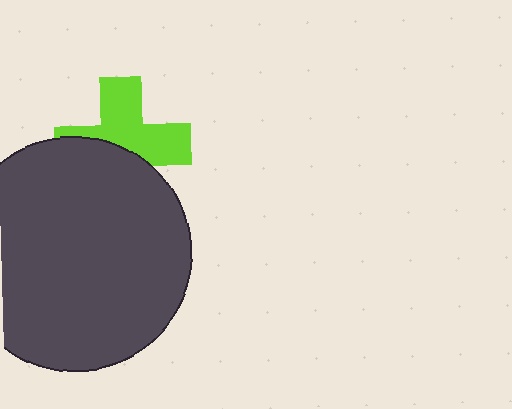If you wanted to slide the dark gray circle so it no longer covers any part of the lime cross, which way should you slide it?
Slide it down — that is the most direct way to separate the two shapes.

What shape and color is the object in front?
The object in front is a dark gray circle.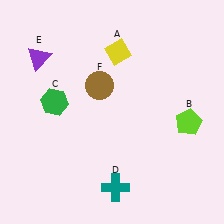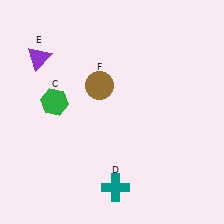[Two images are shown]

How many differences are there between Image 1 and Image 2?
There are 2 differences between the two images.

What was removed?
The lime pentagon (B), the yellow diamond (A) were removed in Image 2.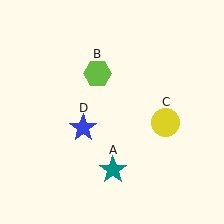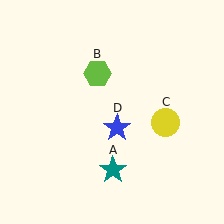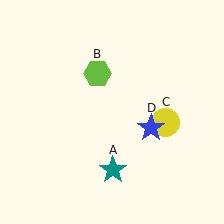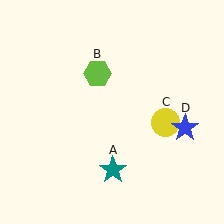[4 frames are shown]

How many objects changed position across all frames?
1 object changed position: blue star (object D).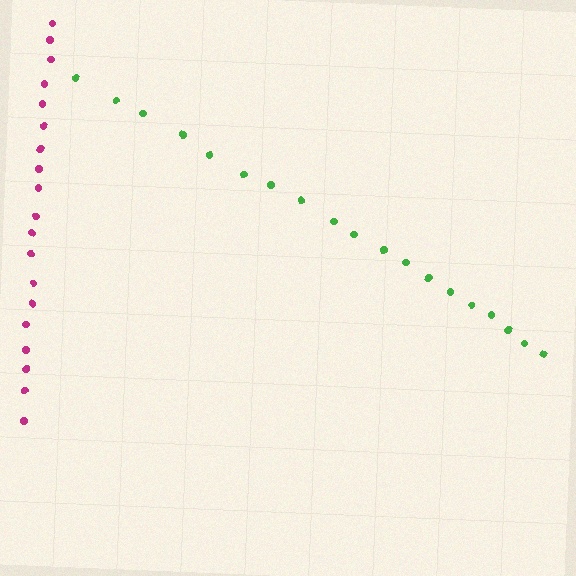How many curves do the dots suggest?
There are 2 distinct paths.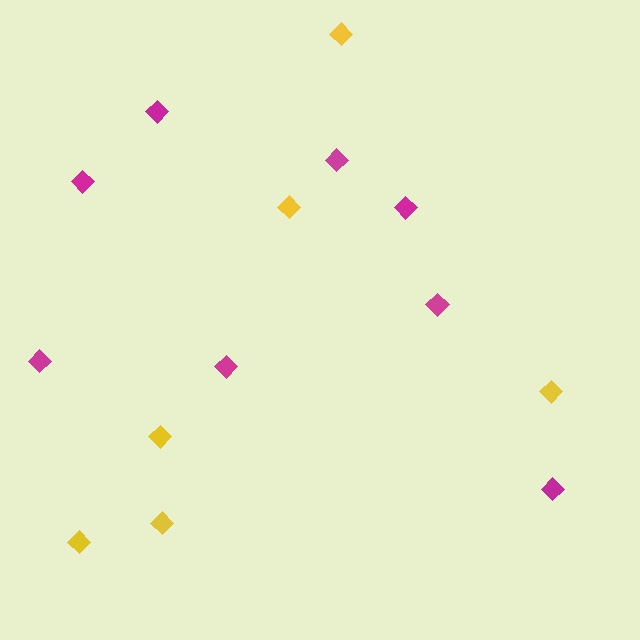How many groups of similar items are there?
There are 2 groups: one group of magenta diamonds (8) and one group of yellow diamonds (6).